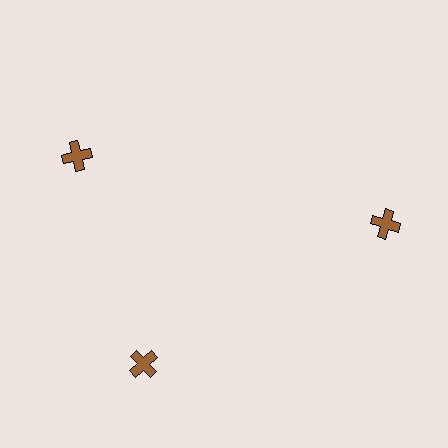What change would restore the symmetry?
The symmetry would be restored by rotating it back into even spacing with its neighbors so that all 3 crosses sit at equal angles and equal distance from the center.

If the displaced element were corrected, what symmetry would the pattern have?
It would have 3-fold rotational symmetry — the pattern would map onto itself every 120 degrees.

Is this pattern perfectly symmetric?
No. The 3 brown crosses are arranged in a ring, but one element near the 11 o'clock position is rotated out of alignment along the ring, breaking the 3-fold rotational symmetry.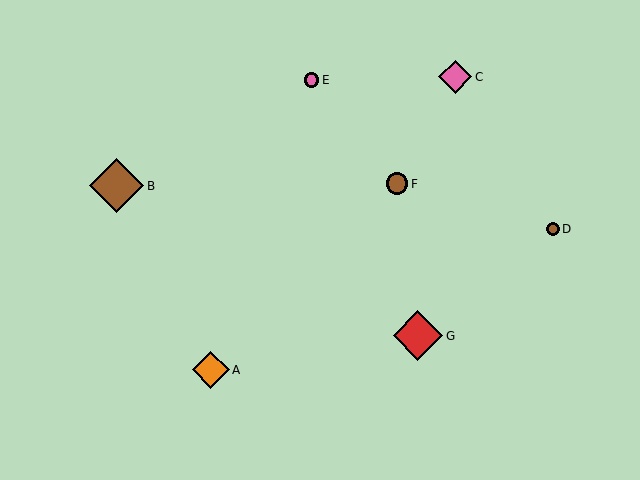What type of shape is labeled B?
Shape B is a brown diamond.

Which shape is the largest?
The brown diamond (labeled B) is the largest.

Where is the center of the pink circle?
The center of the pink circle is at (312, 80).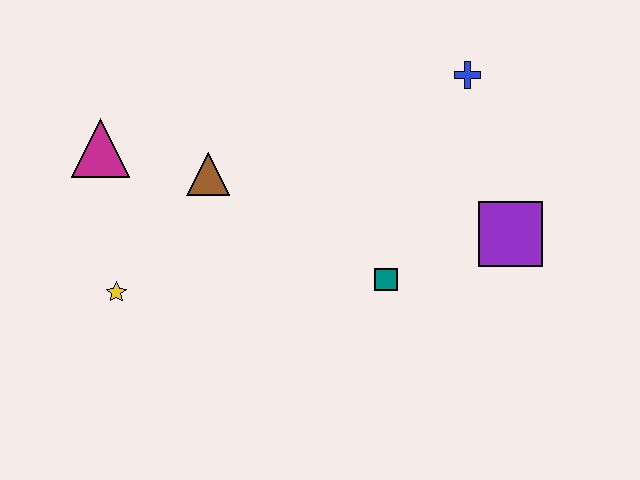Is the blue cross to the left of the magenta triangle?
No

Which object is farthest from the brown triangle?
The purple square is farthest from the brown triangle.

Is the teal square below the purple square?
Yes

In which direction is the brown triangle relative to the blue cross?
The brown triangle is to the left of the blue cross.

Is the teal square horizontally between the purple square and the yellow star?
Yes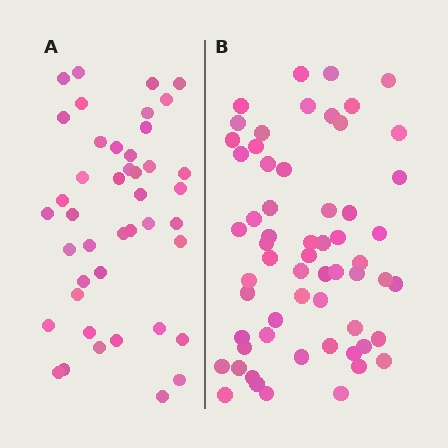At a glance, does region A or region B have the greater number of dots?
Region B (the right region) has more dots.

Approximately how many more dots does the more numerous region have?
Region B has approximately 15 more dots than region A.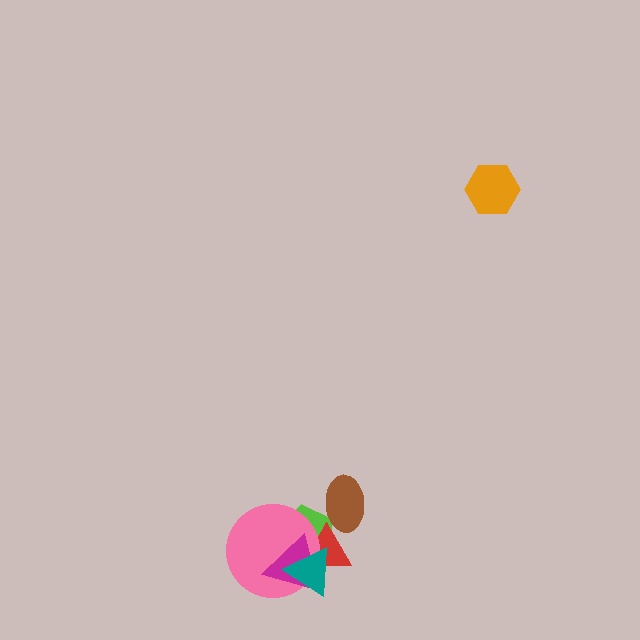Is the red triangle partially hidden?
Yes, it is partially covered by another shape.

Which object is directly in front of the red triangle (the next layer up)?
The brown ellipse is directly in front of the red triangle.